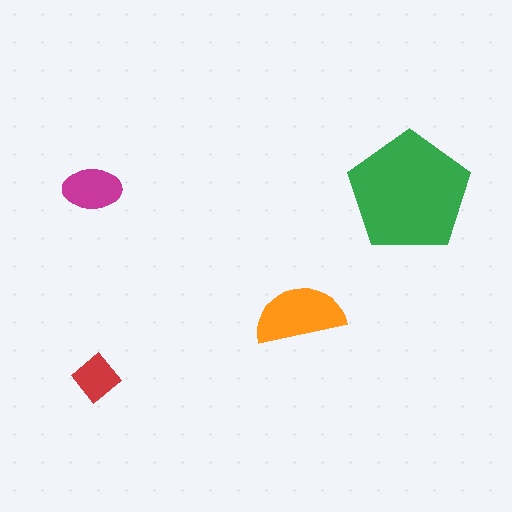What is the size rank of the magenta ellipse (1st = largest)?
3rd.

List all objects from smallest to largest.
The red diamond, the magenta ellipse, the orange semicircle, the green pentagon.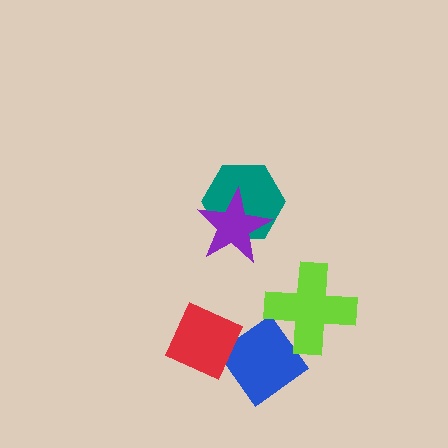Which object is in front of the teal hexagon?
The purple star is in front of the teal hexagon.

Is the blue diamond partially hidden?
Yes, it is partially covered by another shape.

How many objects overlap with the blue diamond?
2 objects overlap with the blue diamond.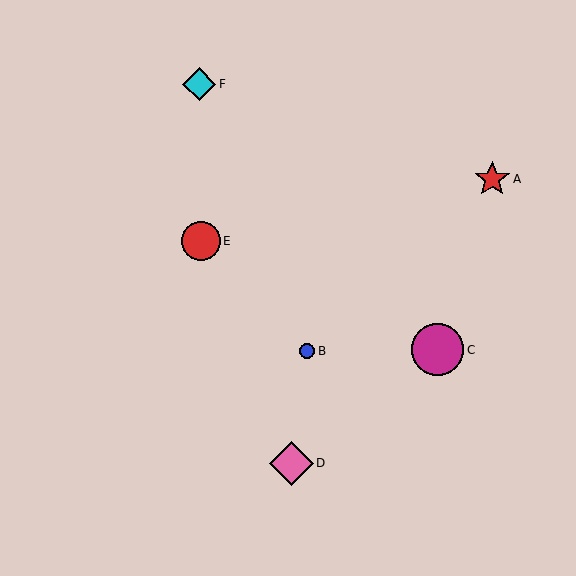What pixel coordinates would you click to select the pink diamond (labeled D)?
Click at (291, 463) to select the pink diamond D.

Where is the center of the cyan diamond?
The center of the cyan diamond is at (199, 84).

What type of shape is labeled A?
Shape A is a red star.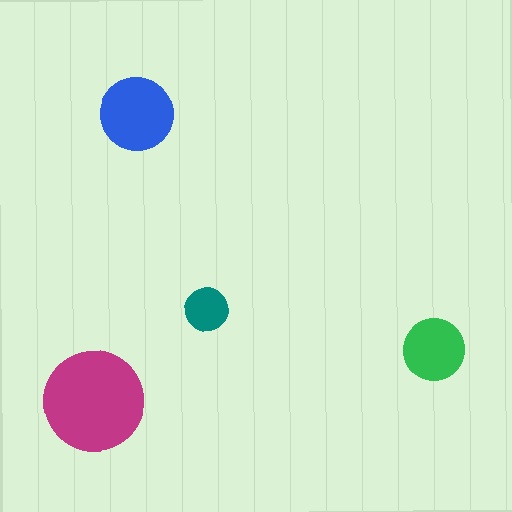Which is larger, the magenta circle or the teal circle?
The magenta one.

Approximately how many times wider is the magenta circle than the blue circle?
About 1.5 times wider.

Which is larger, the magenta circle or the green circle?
The magenta one.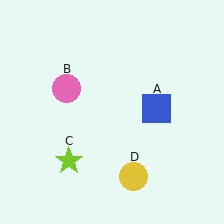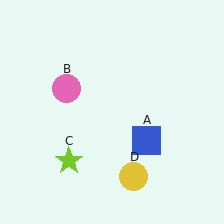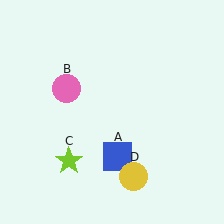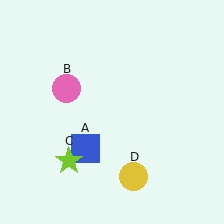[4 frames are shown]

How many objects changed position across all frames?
1 object changed position: blue square (object A).